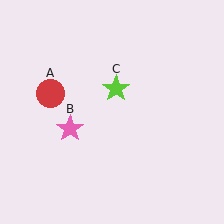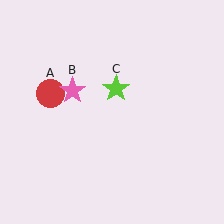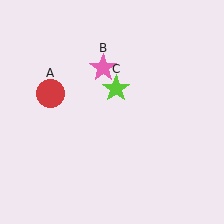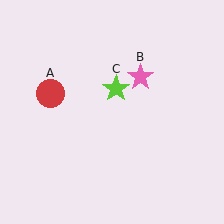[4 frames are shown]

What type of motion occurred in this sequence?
The pink star (object B) rotated clockwise around the center of the scene.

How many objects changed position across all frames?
1 object changed position: pink star (object B).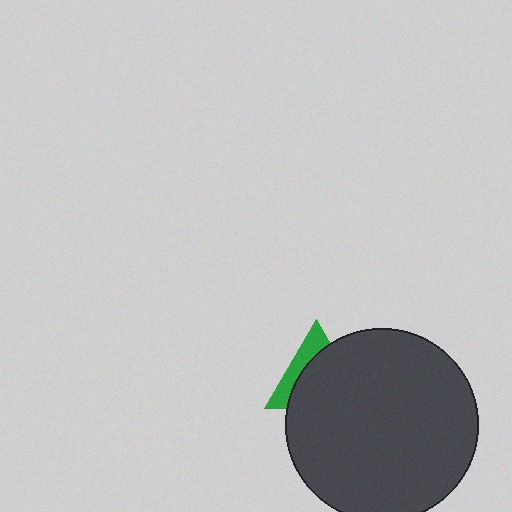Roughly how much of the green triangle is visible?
A small part of it is visible (roughly 33%).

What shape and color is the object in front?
The object in front is a dark gray circle.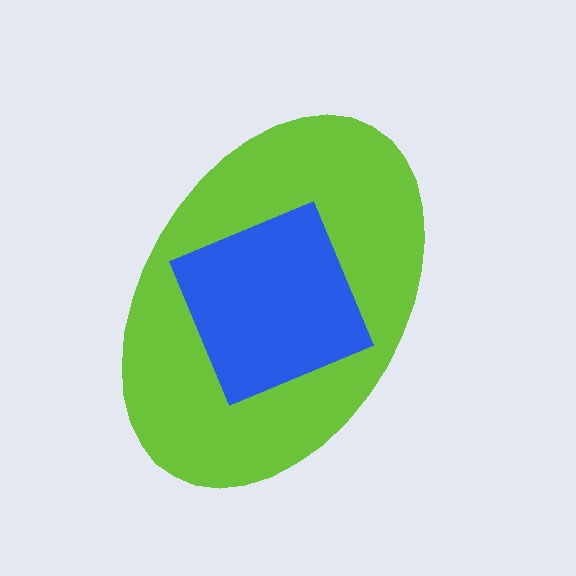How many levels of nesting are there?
2.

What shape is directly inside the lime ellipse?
The blue diamond.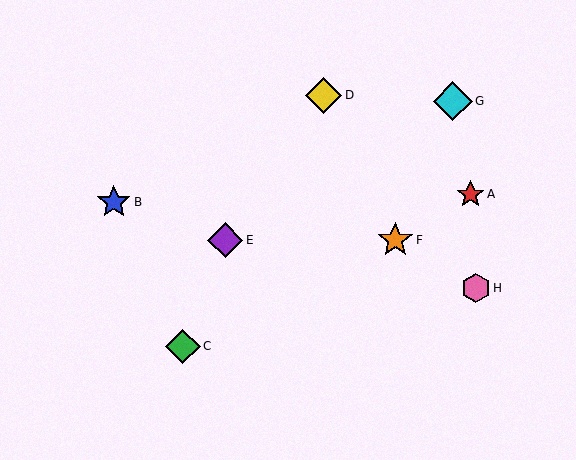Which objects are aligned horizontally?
Objects E, F are aligned horizontally.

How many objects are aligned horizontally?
2 objects (E, F) are aligned horizontally.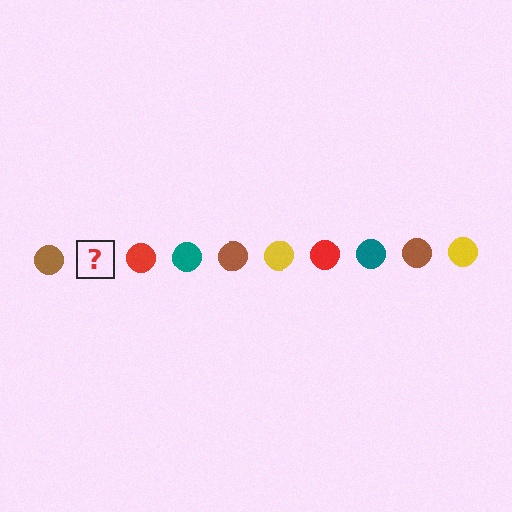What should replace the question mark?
The question mark should be replaced with a yellow circle.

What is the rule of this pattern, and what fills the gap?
The rule is that the pattern cycles through brown, yellow, red, teal circles. The gap should be filled with a yellow circle.